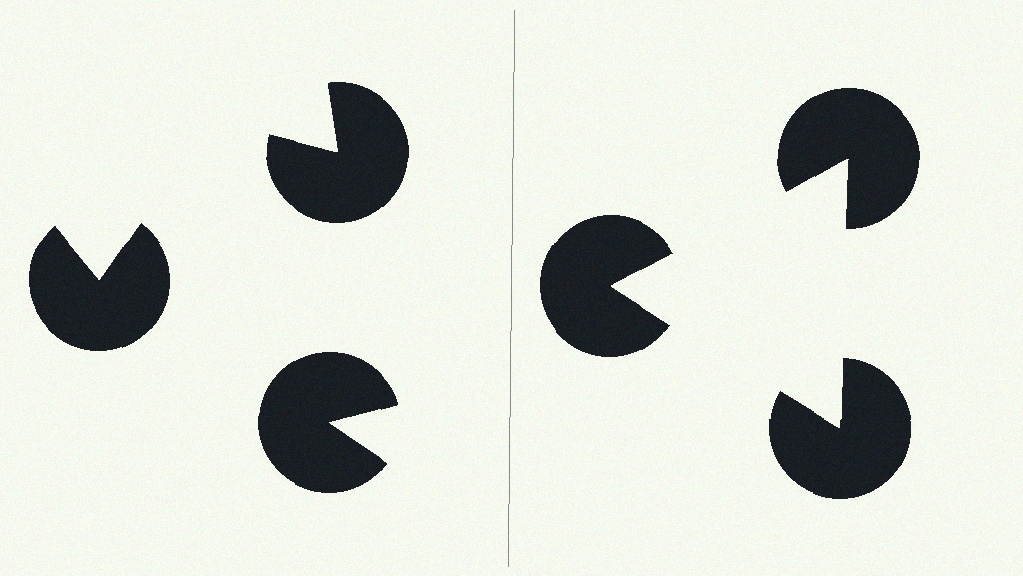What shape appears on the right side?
An illusory triangle.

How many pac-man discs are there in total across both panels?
6 — 3 on each side.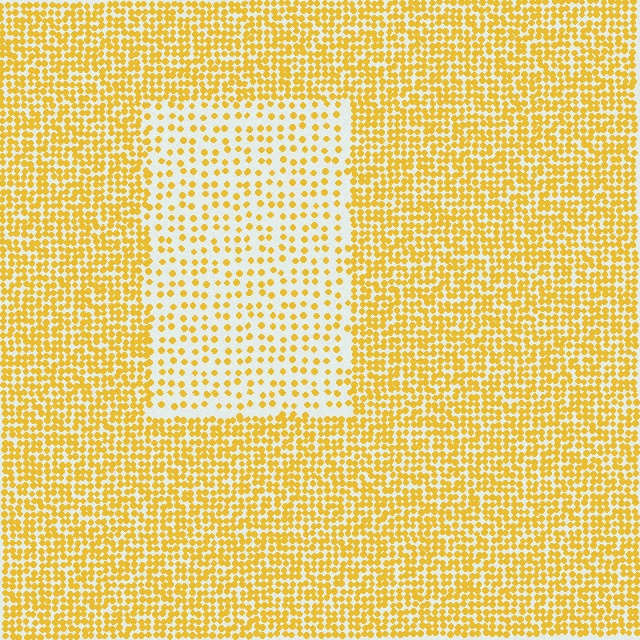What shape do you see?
I see a rectangle.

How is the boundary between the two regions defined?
The boundary is defined by a change in element density (approximately 2.4x ratio). All elements are the same color, size, and shape.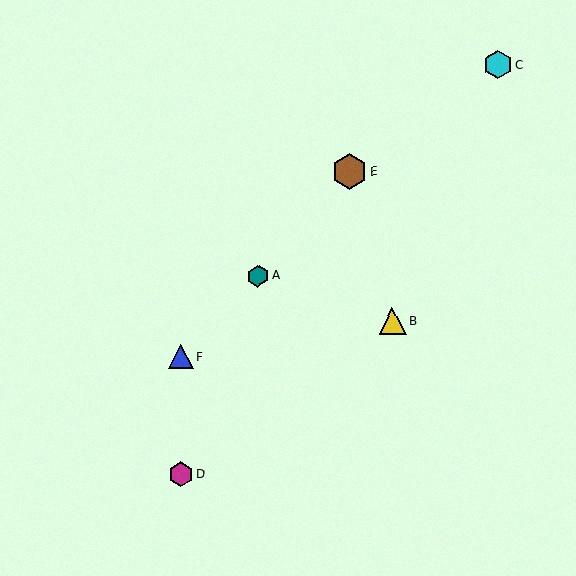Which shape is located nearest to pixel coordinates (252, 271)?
The teal hexagon (labeled A) at (258, 276) is nearest to that location.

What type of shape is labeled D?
Shape D is a magenta hexagon.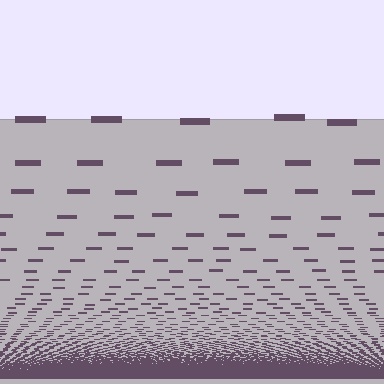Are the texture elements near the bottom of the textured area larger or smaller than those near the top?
Smaller. The gradient is inverted — elements near the bottom are smaller and denser.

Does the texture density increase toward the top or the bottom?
Density increases toward the bottom.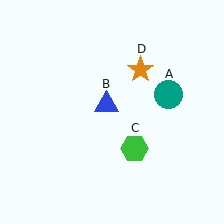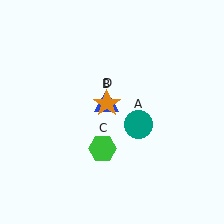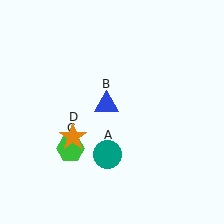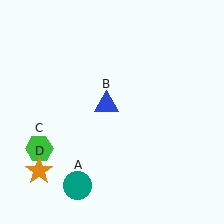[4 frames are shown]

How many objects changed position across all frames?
3 objects changed position: teal circle (object A), green hexagon (object C), orange star (object D).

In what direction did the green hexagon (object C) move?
The green hexagon (object C) moved left.